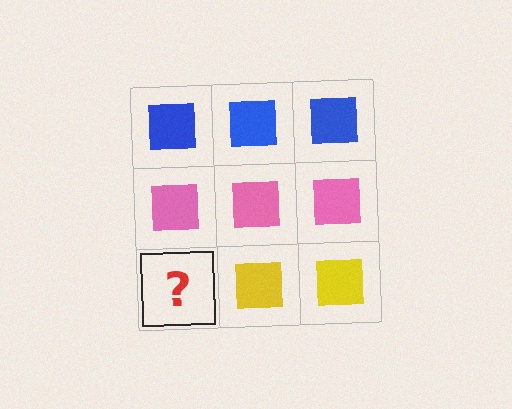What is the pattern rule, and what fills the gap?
The rule is that each row has a consistent color. The gap should be filled with a yellow square.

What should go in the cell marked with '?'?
The missing cell should contain a yellow square.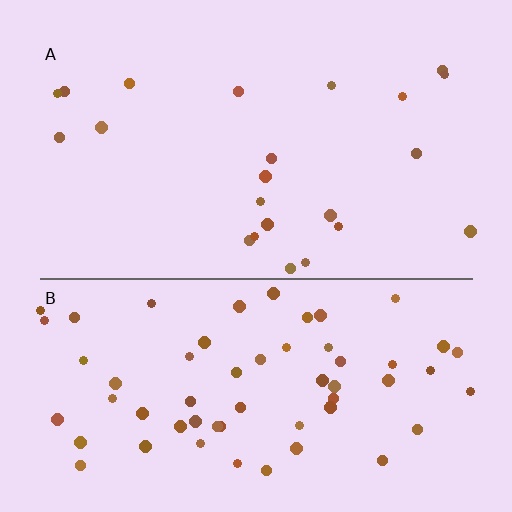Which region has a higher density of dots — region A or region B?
B (the bottom).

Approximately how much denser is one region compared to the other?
Approximately 2.7× — region B over region A.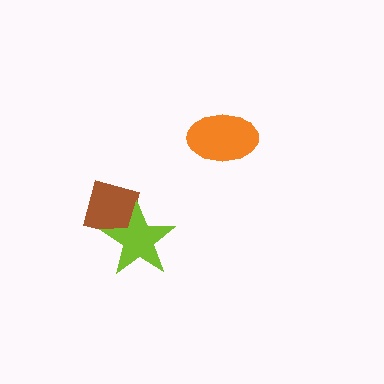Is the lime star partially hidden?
No, no other shape covers it.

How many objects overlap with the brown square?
1 object overlaps with the brown square.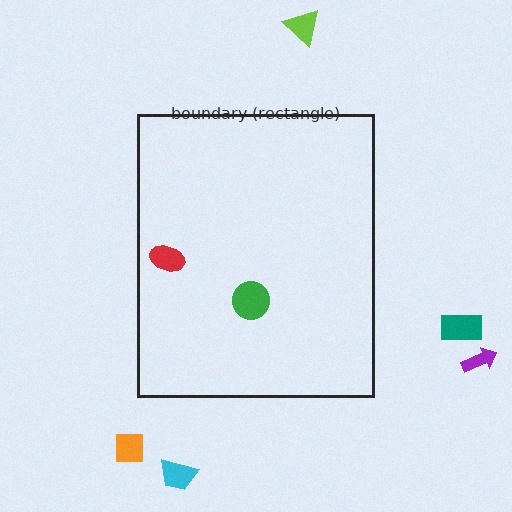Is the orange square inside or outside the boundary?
Outside.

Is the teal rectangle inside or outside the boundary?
Outside.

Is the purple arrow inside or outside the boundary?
Outside.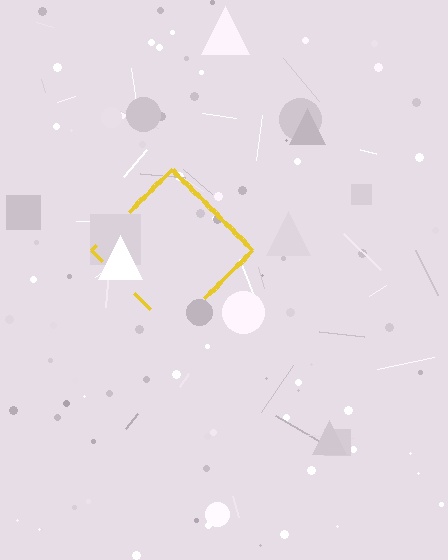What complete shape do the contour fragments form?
The contour fragments form a diamond.